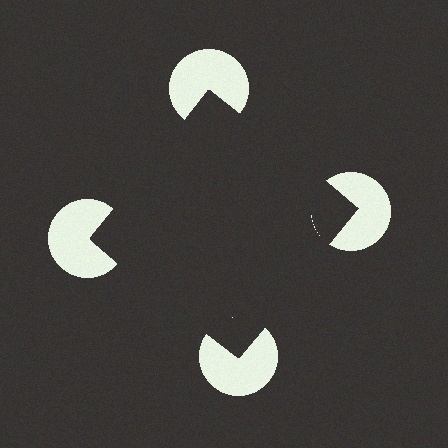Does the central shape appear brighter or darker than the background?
It typically appears slightly darker than the background, even though no actual brightness change is drawn.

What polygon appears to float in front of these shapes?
An illusory square — its edges are inferred from the aligned wedge cuts in the pac-man discs, not physically drawn.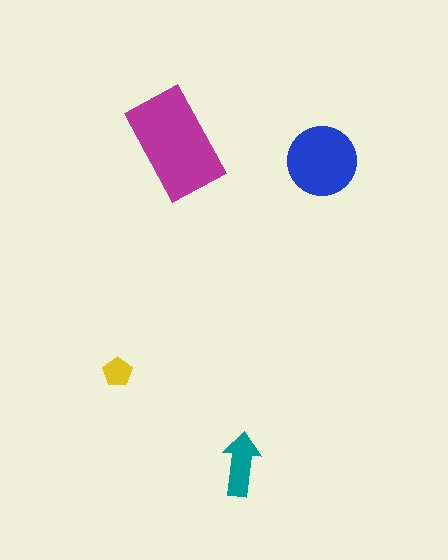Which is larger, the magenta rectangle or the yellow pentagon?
The magenta rectangle.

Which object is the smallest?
The yellow pentagon.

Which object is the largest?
The magenta rectangle.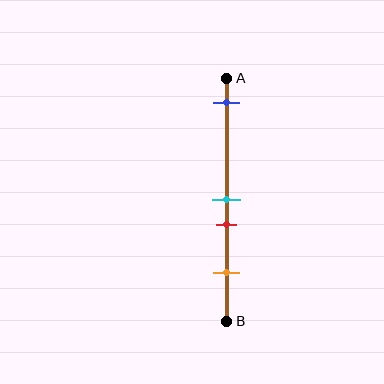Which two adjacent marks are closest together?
The cyan and red marks are the closest adjacent pair.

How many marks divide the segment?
There are 4 marks dividing the segment.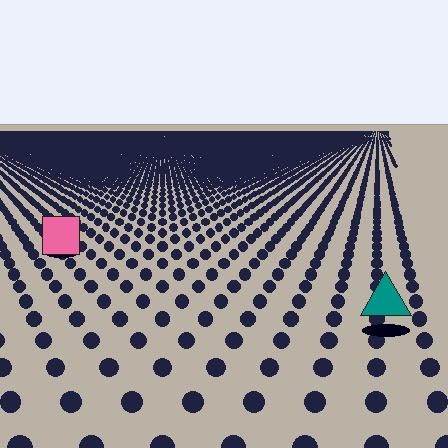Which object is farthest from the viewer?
The pink square is farthest from the viewer. It appears smaller and the ground texture around it is denser.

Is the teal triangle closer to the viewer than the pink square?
Yes. The teal triangle is closer — you can tell from the texture gradient: the ground texture is coarser near it.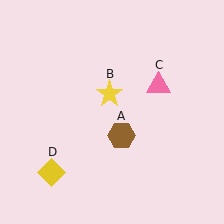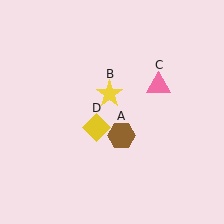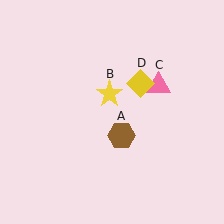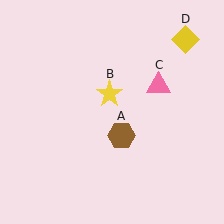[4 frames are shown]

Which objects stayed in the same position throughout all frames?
Brown hexagon (object A) and yellow star (object B) and pink triangle (object C) remained stationary.